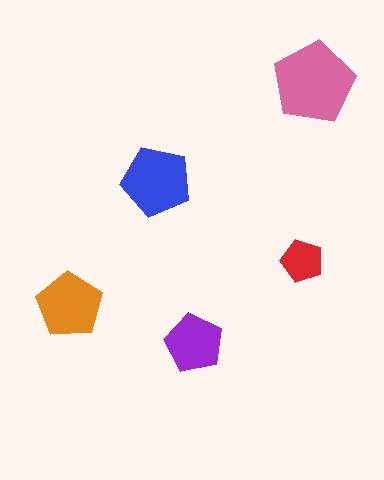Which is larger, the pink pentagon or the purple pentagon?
The pink one.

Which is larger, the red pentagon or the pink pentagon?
The pink one.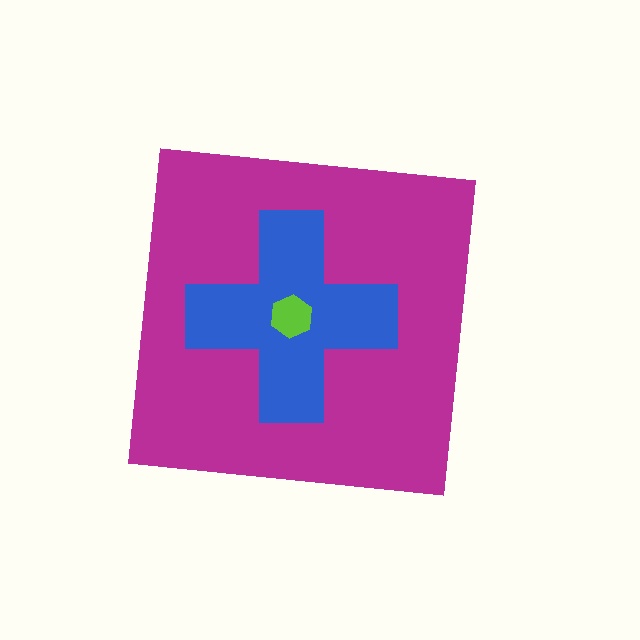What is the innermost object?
The lime hexagon.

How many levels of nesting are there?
3.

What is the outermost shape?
The magenta square.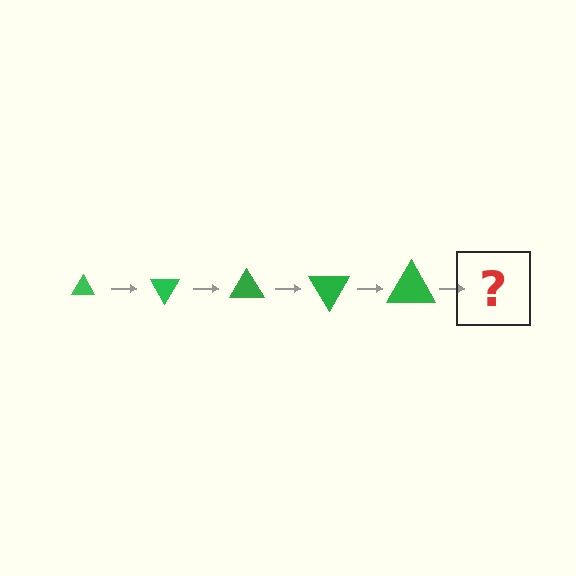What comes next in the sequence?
The next element should be a triangle, larger than the previous one and rotated 300 degrees from the start.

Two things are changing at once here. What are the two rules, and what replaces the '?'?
The two rules are that the triangle grows larger each step and it rotates 60 degrees each step. The '?' should be a triangle, larger than the previous one and rotated 300 degrees from the start.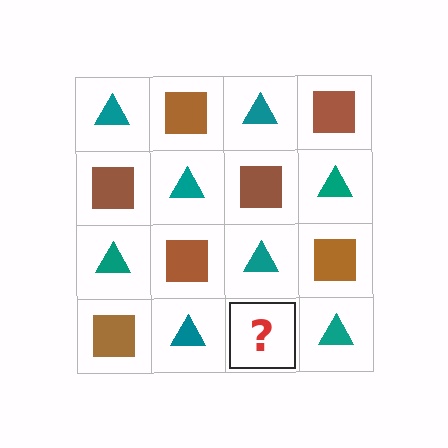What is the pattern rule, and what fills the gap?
The rule is that it alternates teal triangle and brown square in a checkerboard pattern. The gap should be filled with a brown square.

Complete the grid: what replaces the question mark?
The question mark should be replaced with a brown square.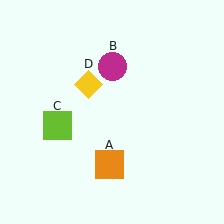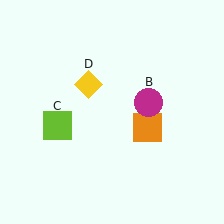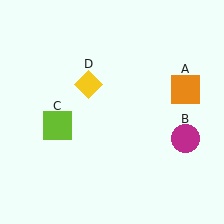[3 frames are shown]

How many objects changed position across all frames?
2 objects changed position: orange square (object A), magenta circle (object B).